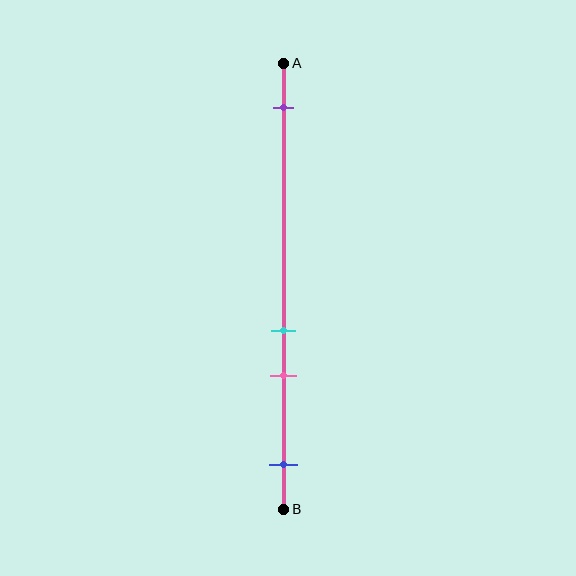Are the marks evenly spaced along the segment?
No, the marks are not evenly spaced.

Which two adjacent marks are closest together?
The cyan and pink marks are the closest adjacent pair.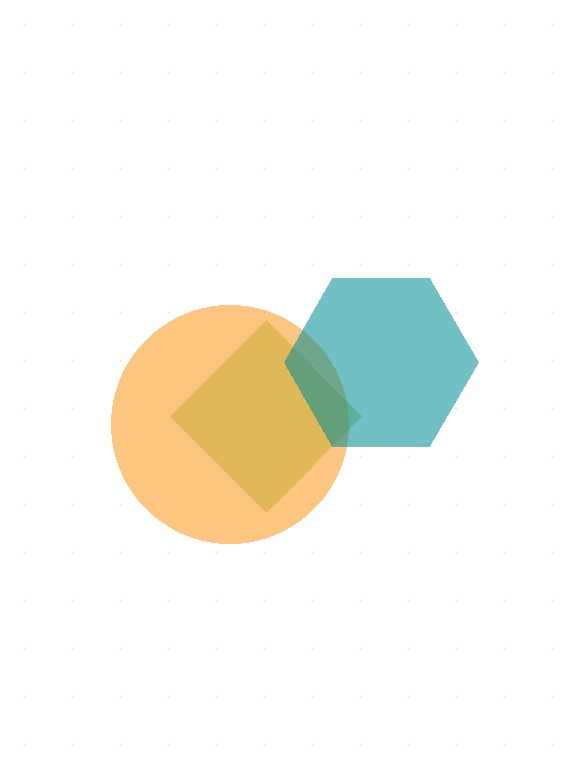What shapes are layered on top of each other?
The layered shapes are: a lime diamond, an orange circle, a teal hexagon.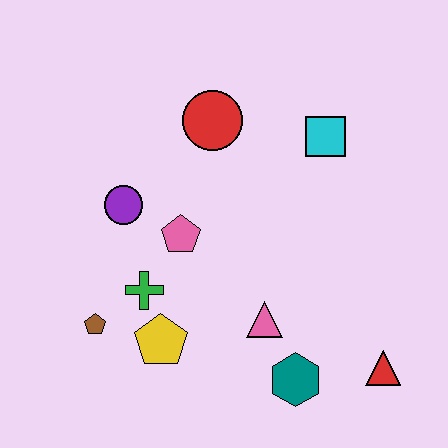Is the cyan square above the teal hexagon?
Yes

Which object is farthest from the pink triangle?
The red circle is farthest from the pink triangle.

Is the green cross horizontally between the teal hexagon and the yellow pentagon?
No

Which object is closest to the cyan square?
The red circle is closest to the cyan square.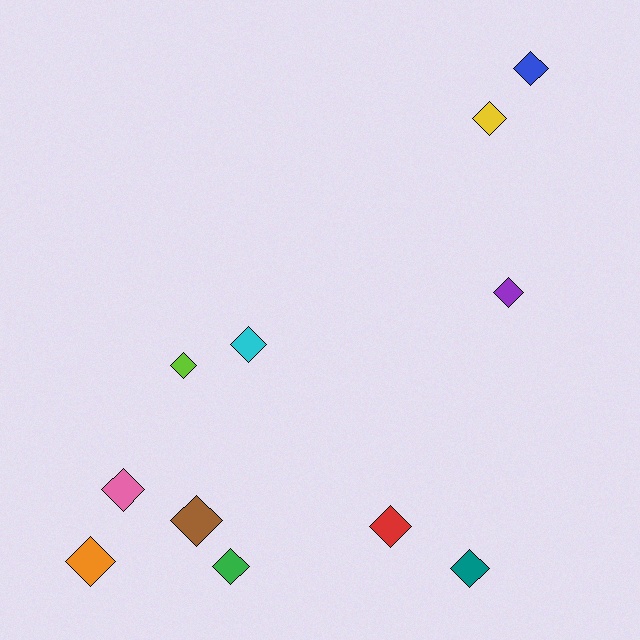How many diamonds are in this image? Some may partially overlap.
There are 11 diamonds.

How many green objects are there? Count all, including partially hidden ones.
There is 1 green object.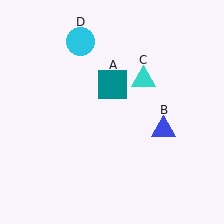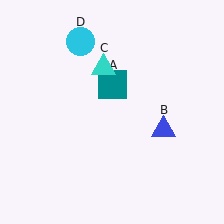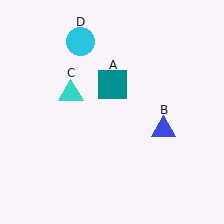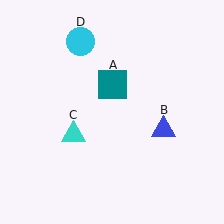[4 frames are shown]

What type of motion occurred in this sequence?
The cyan triangle (object C) rotated counterclockwise around the center of the scene.